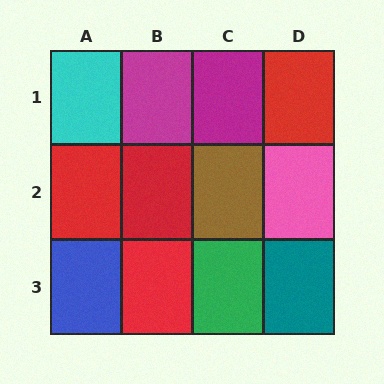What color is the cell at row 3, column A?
Blue.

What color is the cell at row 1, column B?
Magenta.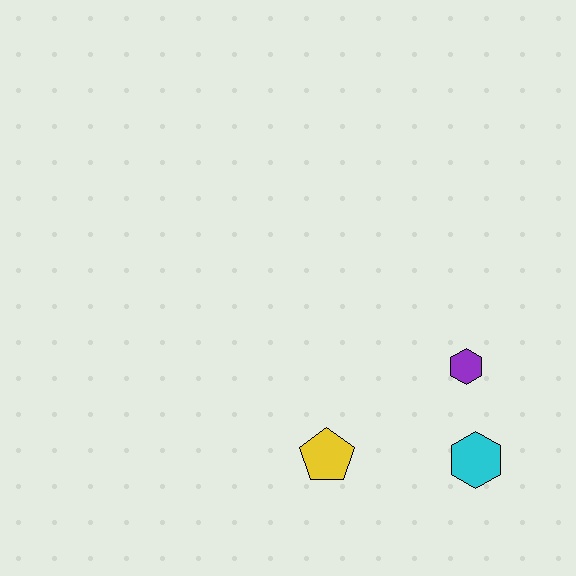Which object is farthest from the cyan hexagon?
The yellow pentagon is farthest from the cyan hexagon.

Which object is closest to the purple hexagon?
The cyan hexagon is closest to the purple hexagon.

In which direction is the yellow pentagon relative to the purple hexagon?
The yellow pentagon is to the left of the purple hexagon.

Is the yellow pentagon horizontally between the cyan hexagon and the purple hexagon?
No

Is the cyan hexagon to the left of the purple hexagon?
No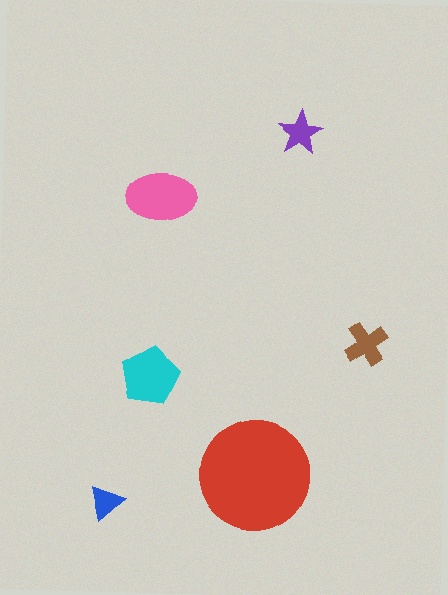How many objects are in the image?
There are 6 objects in the image.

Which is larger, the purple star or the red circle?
The red circle.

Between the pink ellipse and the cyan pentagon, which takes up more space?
The pink ellipse.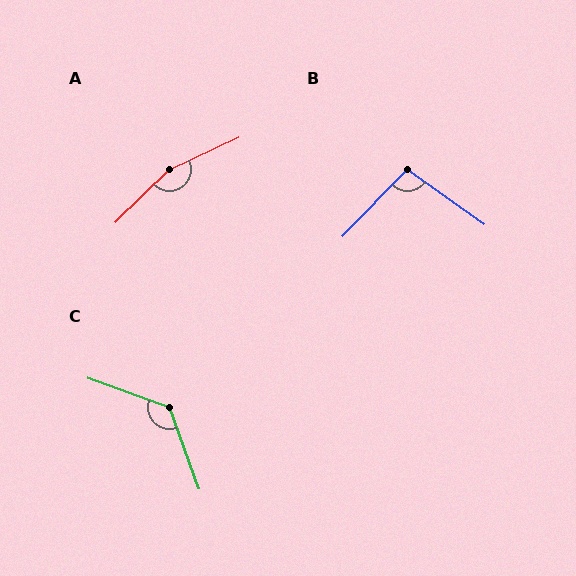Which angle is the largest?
A, at approximately 160 degrees.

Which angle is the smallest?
B, at approximately 99 degrees.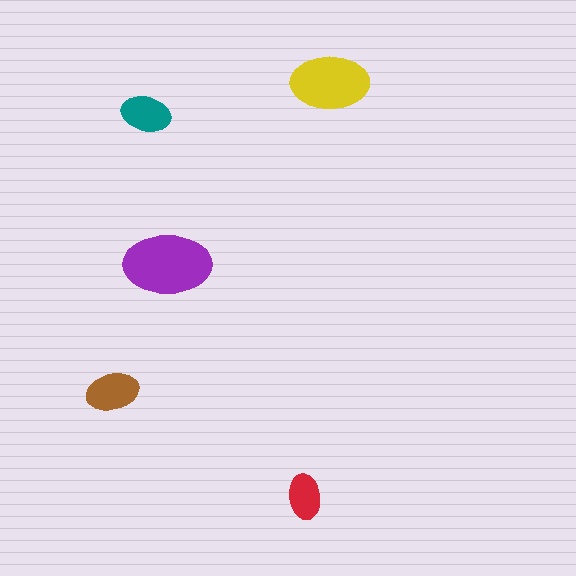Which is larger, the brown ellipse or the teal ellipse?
The brown one.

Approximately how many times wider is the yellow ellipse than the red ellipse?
About 1.5 times wider.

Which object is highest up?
The yellow ellipse is topmost.